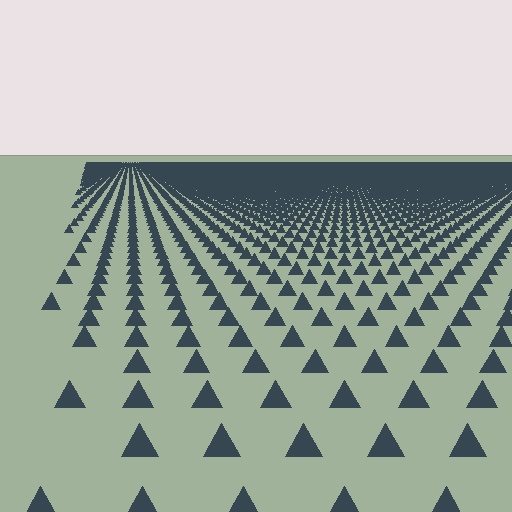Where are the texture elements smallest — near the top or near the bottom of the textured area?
Near the top.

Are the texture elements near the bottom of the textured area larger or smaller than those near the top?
Larger. Near the bottom, elements are closer to the viewer and appear at a bigger on-screen size.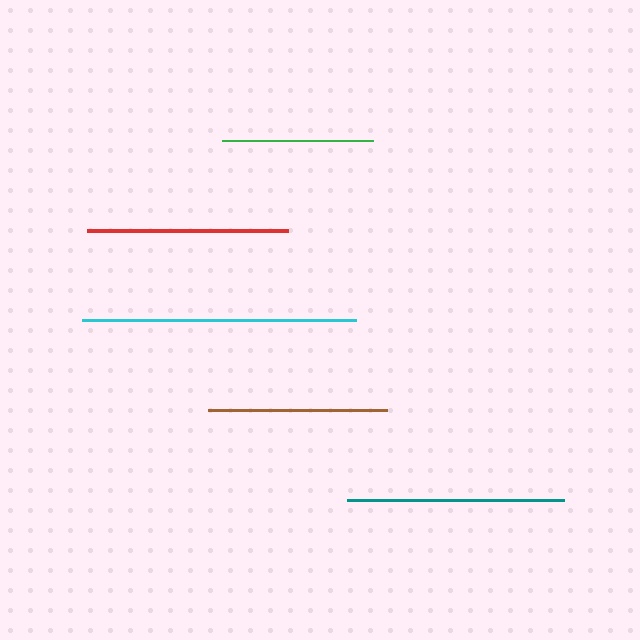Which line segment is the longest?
The cyan line is the longest at approximately 273 pixels.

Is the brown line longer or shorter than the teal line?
The teal line is longer than the brown line.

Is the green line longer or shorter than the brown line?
The brown line is longer than the green line.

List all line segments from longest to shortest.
From longest to shortest: cyan, teal, red, brown, green.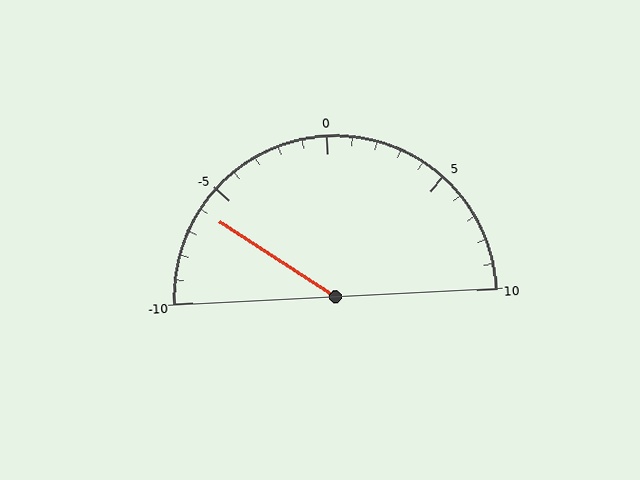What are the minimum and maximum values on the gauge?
The gauge ranges from -10 to 10.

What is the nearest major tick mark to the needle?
The nearest major tick mark is -5.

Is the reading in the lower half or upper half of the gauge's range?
The reading is in the lower half of the range (-10 to 10).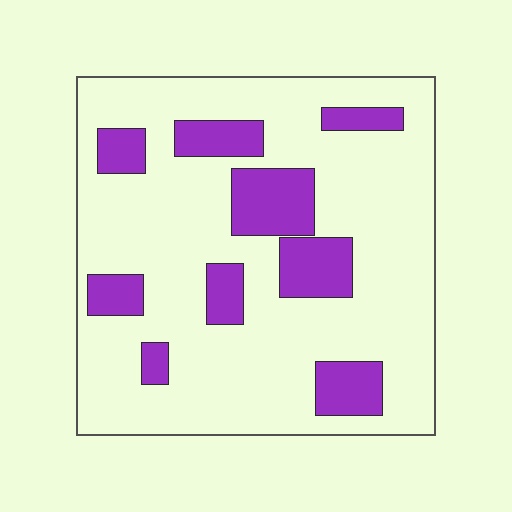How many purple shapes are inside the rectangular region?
9.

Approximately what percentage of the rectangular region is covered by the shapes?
Approximately 20%.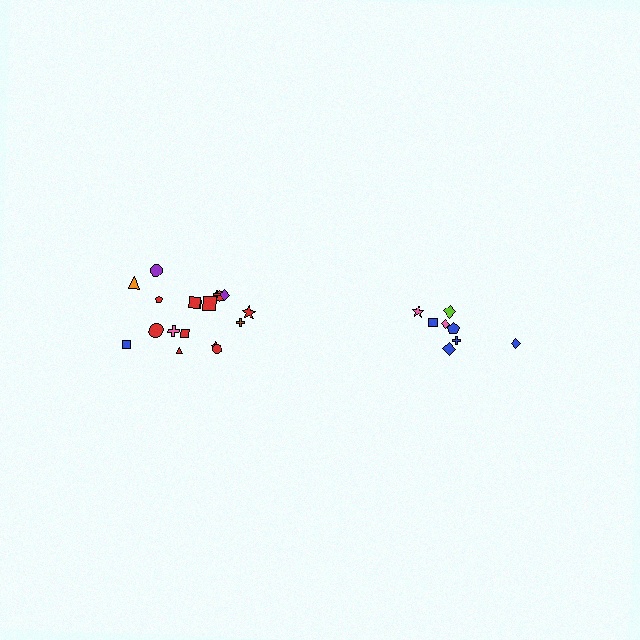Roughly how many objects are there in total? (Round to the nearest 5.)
Roughly 25 objects in total.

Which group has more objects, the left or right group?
The left group.